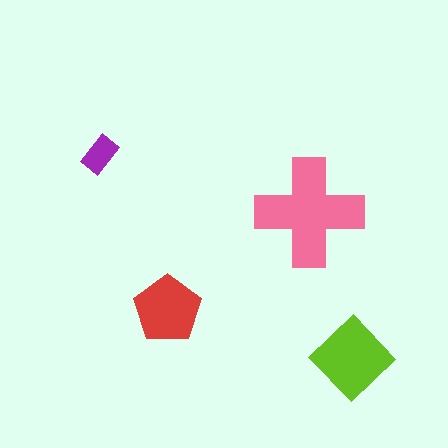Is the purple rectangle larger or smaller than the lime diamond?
Smaller.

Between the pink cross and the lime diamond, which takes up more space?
The pink cross.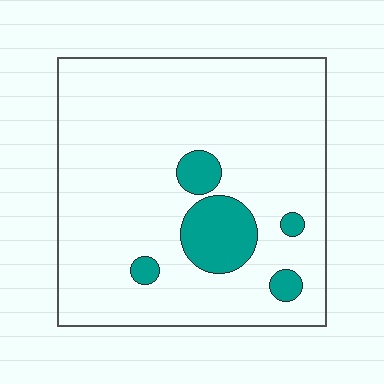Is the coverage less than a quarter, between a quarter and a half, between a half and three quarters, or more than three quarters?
Less than a quarter.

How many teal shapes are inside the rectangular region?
5.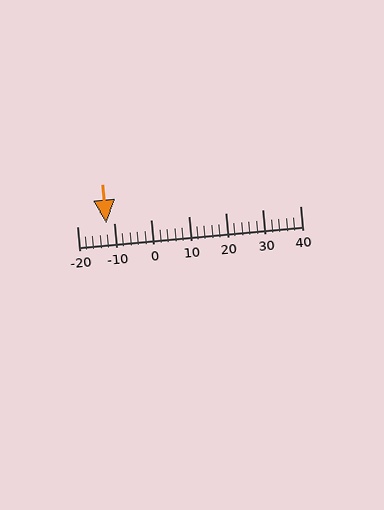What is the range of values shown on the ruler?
The ruler shows values from -20 to 40.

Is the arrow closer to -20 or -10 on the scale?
The arrow is closer to -10.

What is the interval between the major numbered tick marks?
The major tick marks are spaced 10 units apart.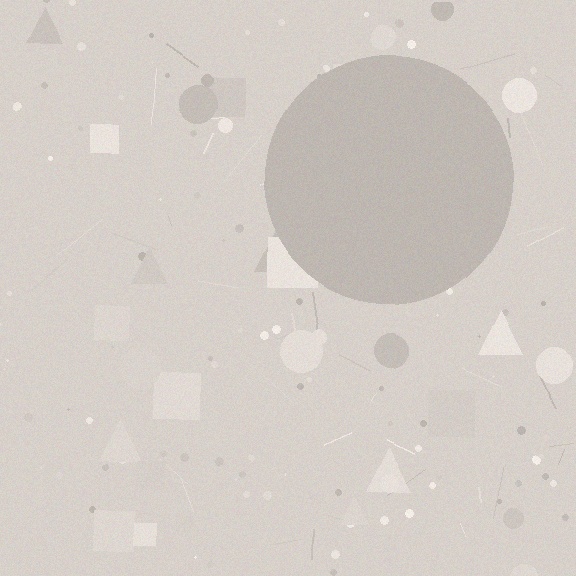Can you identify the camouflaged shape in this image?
The camouflaged shape is a circle.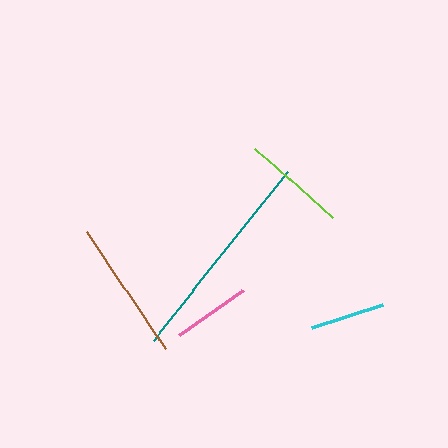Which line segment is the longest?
The teal line is the longest at approximately 216 pixels.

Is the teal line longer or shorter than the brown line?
The teal line is longer than the brown line.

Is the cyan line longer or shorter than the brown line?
The brown line is longer than the cyan line.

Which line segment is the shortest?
The cyan line is the shortest at approximately 75 pixels.